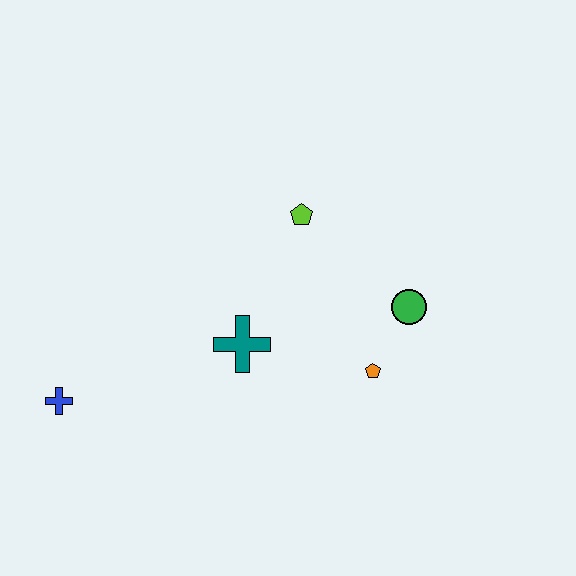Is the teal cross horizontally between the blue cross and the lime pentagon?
Yes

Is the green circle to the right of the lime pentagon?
Yes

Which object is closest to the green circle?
The orange pentagon is closest to the green circle.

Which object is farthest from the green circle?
The blue cross is farthest from the green circle.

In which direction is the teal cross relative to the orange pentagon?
The teal cross is to the left of the orange pentagon.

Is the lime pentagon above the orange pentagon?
Yes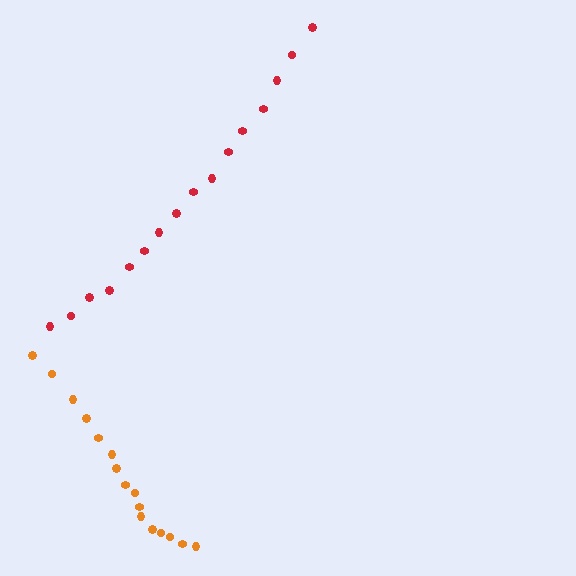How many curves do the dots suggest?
There are 2 distinct paths.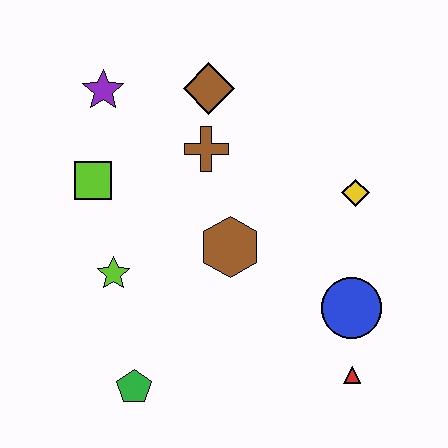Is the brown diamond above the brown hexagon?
Yes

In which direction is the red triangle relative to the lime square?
The red triangle is to the right of the lime square.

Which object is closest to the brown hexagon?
The brown cross is closest to the brown hexagon.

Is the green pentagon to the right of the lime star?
Yes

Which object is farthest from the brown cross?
The red triangle is farthest from the brown cross.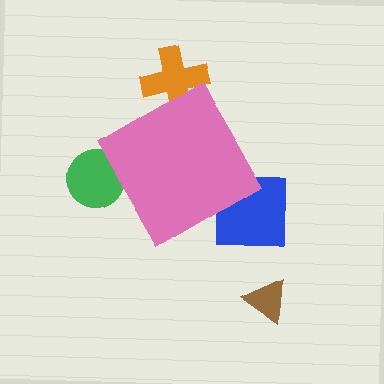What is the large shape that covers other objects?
A pink diamond.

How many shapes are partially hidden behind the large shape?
3 shapes are partially hidden.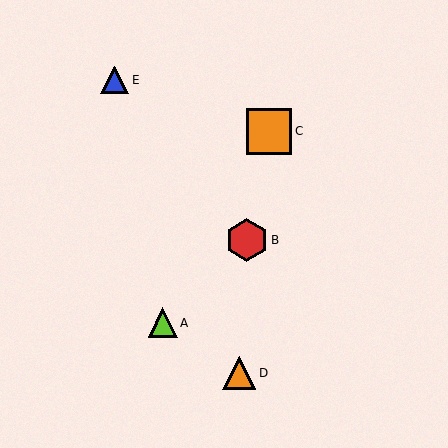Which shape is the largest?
The orange square (labeled C) is the largest.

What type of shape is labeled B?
Shape B is a red hexagon.